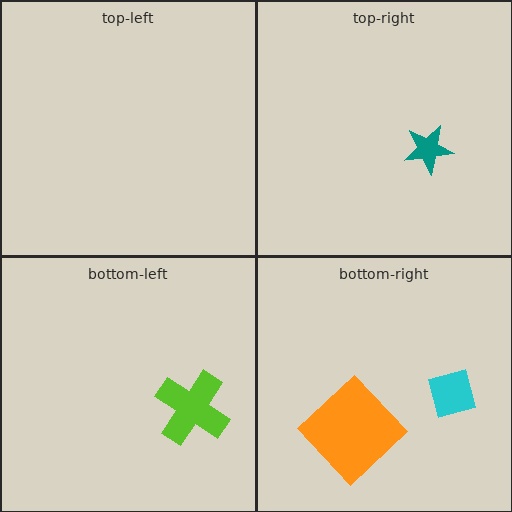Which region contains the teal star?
The top-right region.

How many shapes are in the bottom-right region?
2.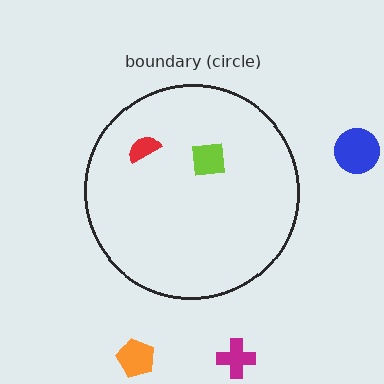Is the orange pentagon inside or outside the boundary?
Outside.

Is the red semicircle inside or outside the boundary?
Inside.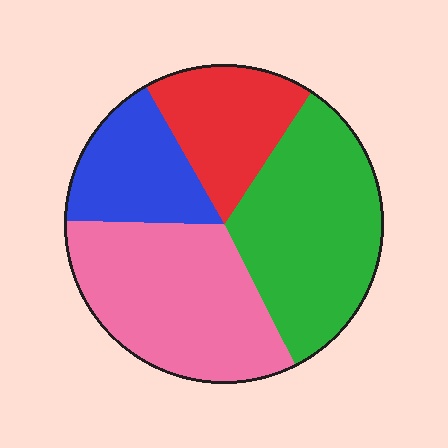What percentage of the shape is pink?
Pink takes up between a quarter and a half of the shape.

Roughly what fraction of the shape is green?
Green takes up between a sixth and a third of the shape.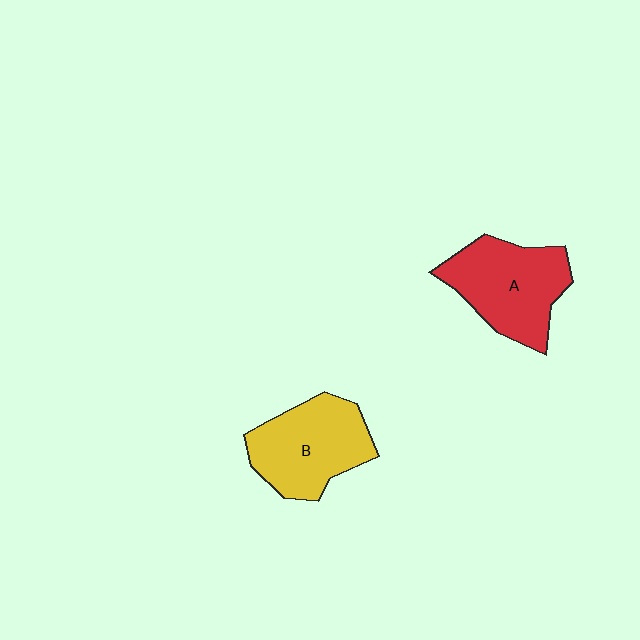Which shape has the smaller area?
Shape B (yellow).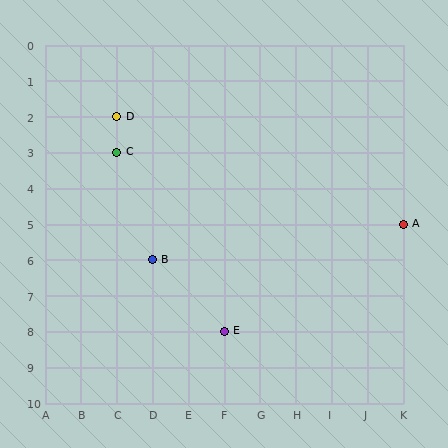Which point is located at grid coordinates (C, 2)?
Point D is at (C, 2).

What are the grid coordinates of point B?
Point B is at grid coordinates (D, 6).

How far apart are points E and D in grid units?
Points E and D are 3 columns and 6 rows apart (about 6.7 grid units diagonally).